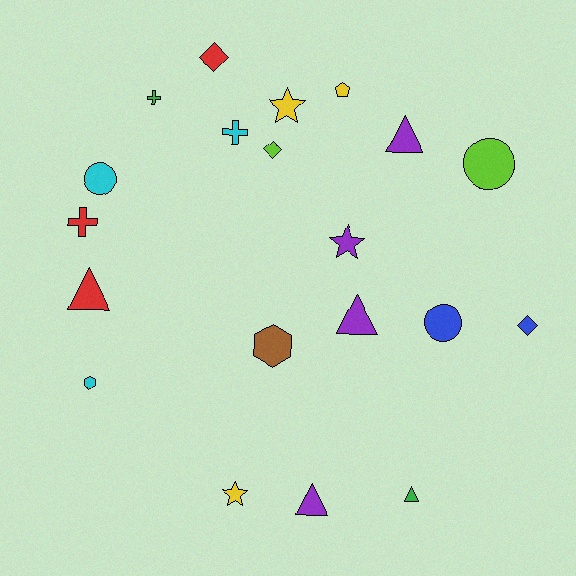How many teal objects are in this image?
There are no teal objects.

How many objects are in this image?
There are 20 objects.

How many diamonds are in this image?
There are 3 diamonds.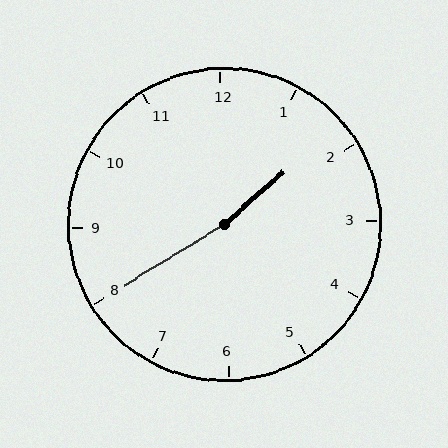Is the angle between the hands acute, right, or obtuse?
It is obtuse.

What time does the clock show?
1:40.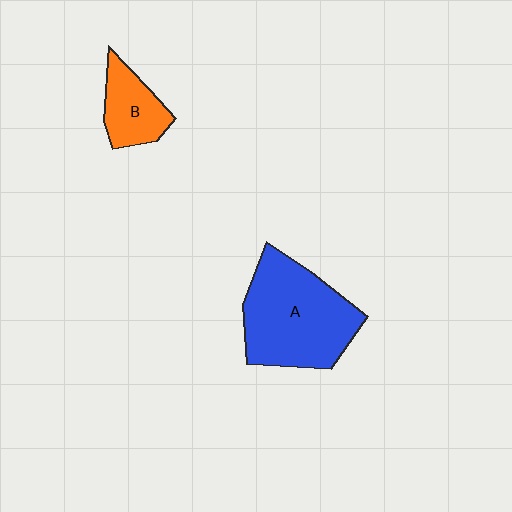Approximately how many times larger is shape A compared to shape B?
Approximately 2.4 times.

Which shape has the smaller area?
Shape B (orange).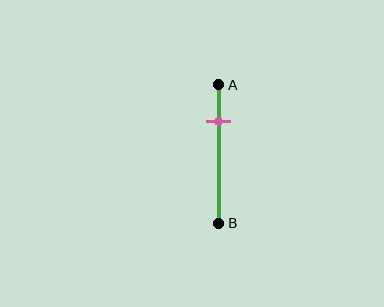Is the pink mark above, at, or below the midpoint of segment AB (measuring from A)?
The pink mark is above the midpoint of segment AB.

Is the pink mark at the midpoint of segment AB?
No, the mark is at about 25% from A, not at the 50% midpoint.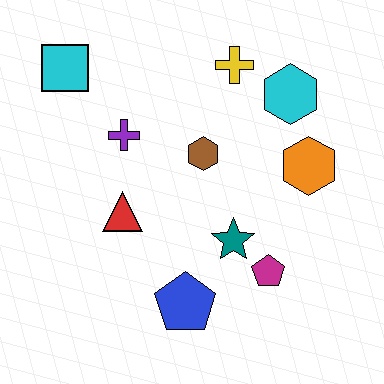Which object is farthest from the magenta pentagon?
The cyan square is farthest from the magenta pentagon.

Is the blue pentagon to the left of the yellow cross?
Yes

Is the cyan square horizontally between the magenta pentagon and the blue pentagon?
No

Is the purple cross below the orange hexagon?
No